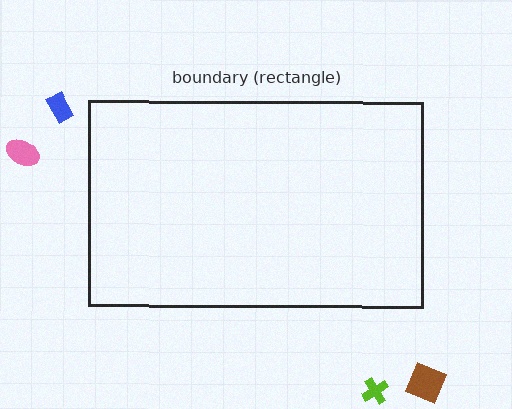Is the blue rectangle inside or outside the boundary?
Outside.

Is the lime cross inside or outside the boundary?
Outside.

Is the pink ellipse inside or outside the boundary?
Outside.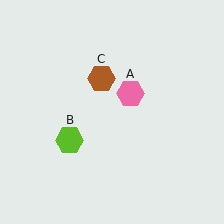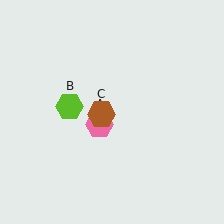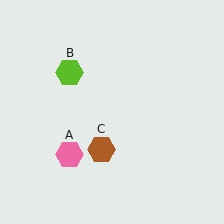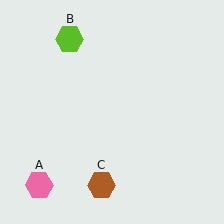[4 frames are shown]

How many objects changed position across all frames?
3 objects changed position: pink hexagon (object A), lime hexagon (object B), brown hexagon (object C).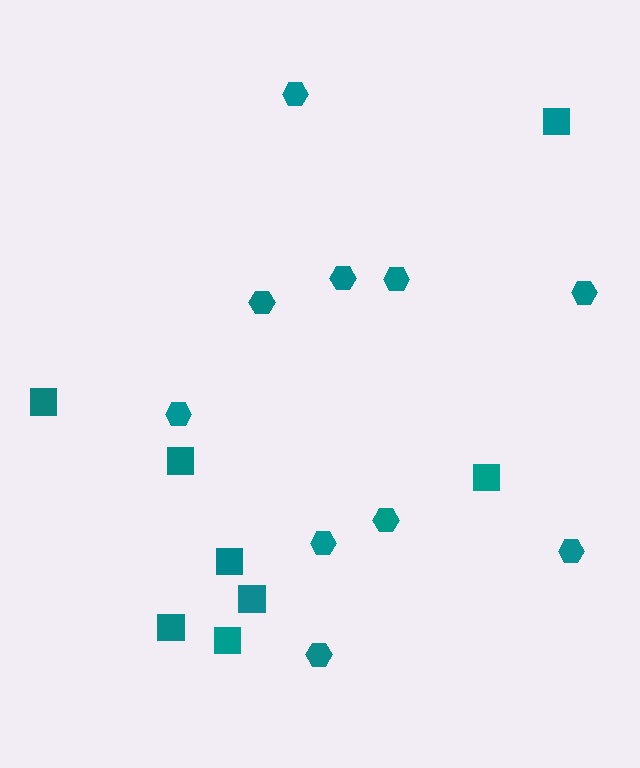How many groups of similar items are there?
There are 2 groups: one group of hexagons (10) and one group of squares (8).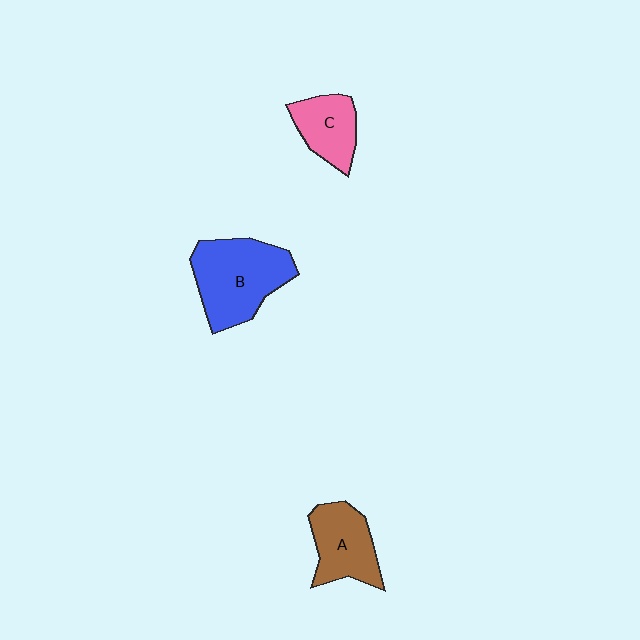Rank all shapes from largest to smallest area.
From largest to smallest: B (blue), A (brown), C (pink).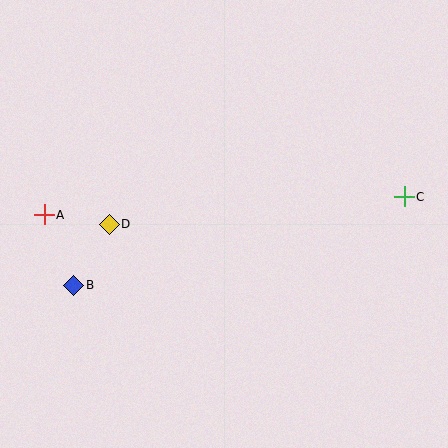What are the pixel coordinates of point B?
Point B is at (73, 285).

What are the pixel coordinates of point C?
Point C is at (404, 197).